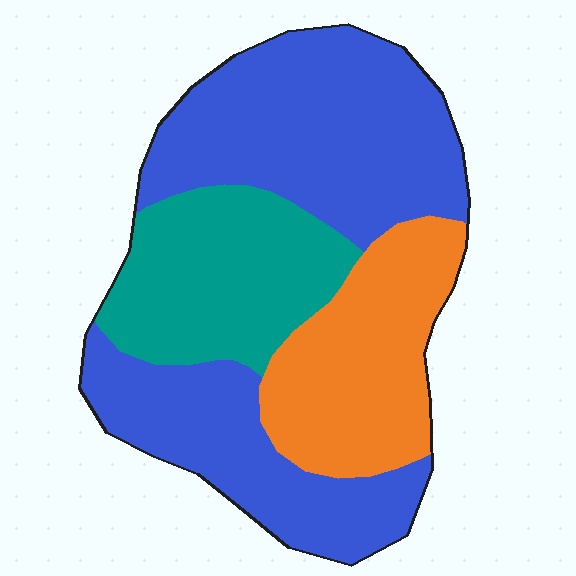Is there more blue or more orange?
Blue.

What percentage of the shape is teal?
Teal takes up about one quarter (1/4) of the shape.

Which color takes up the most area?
Blue, at roughly 55%.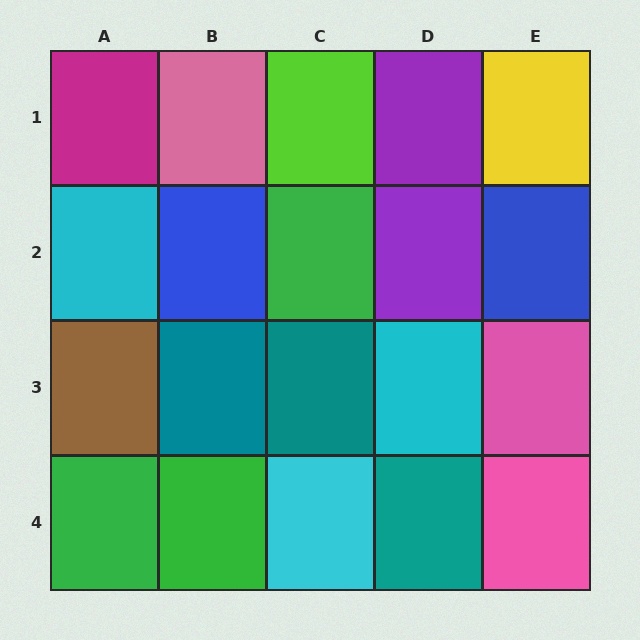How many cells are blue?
2 cells are blue.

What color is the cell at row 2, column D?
Purple.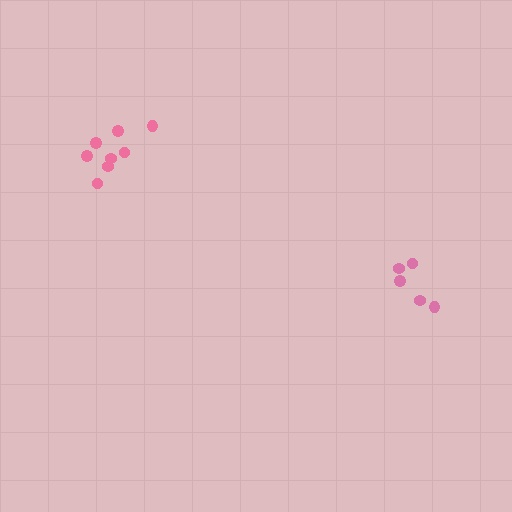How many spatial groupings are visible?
There are 2 spatial groupings.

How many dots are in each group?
Group 1: 8 dots, Group 2: 5 dots (13 total).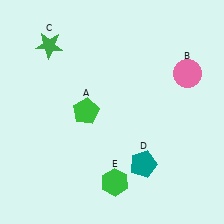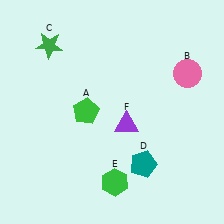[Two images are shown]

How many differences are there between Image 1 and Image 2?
There is 1 difference between the two images.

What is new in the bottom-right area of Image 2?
A purple triangle (F) was added in the bottom-right area of Image 2.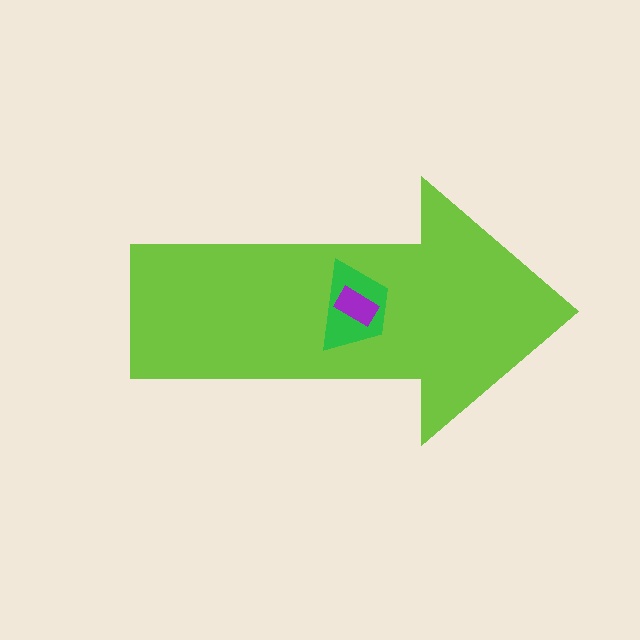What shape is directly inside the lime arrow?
The green trapezoid.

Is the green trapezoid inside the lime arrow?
Yes.